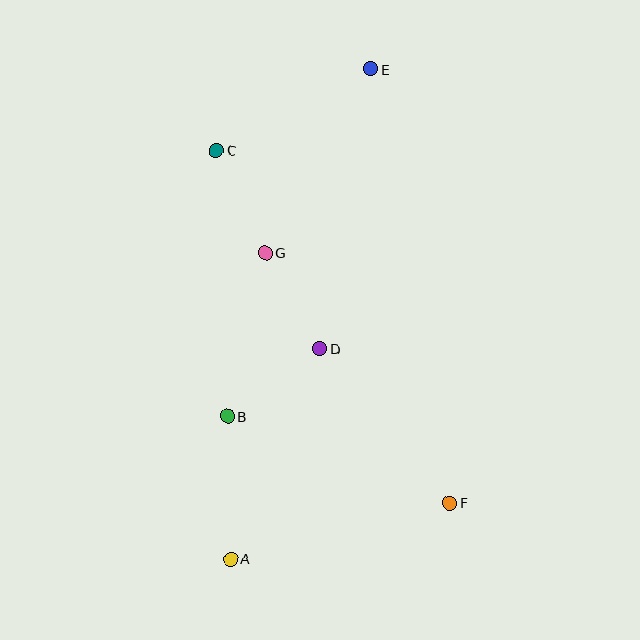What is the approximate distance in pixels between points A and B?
The distance between A and B is approximately 143 pixels.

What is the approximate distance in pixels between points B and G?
The distance between B and G is approximately 168 pixels.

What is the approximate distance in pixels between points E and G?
The distance between E and G is approximately 212 pixels.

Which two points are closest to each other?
Points D and G are closest to each other.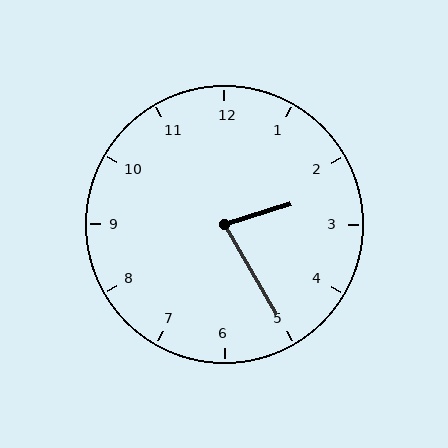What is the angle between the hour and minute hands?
Approximately 78 degrees.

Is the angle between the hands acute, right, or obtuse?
It is acute.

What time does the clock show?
2:25.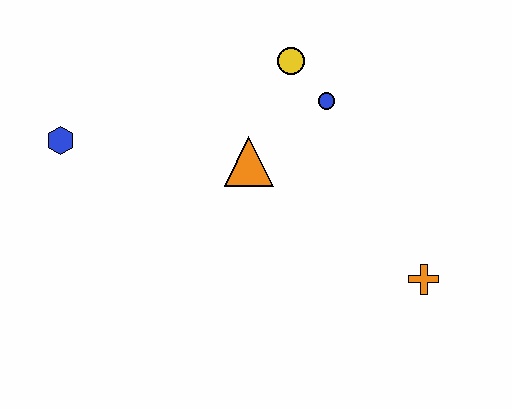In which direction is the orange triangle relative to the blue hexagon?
The orange triangle is to the right of the blue hexagon.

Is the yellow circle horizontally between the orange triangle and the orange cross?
Yes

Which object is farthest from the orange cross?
The blue hexagon is farthest from the orange cross.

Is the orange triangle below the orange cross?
No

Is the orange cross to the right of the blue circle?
Yes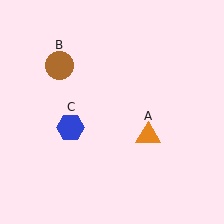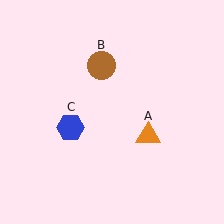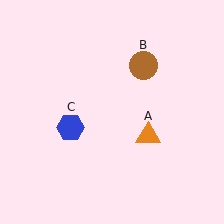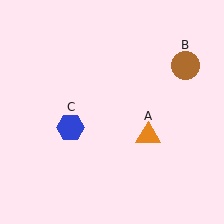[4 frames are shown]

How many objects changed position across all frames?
1 object changed position: brown circle (object B).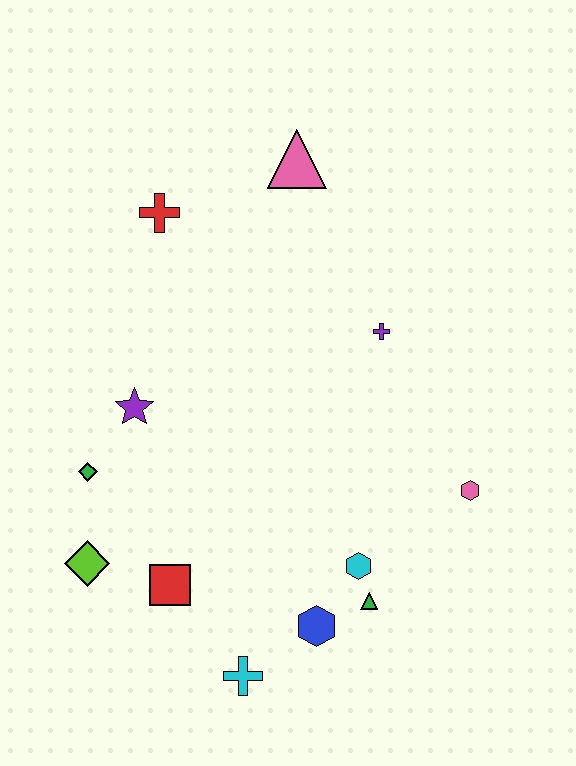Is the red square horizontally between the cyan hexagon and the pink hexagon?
No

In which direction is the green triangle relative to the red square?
The green triangle is to the right of the red square.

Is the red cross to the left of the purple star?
No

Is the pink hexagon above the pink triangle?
No